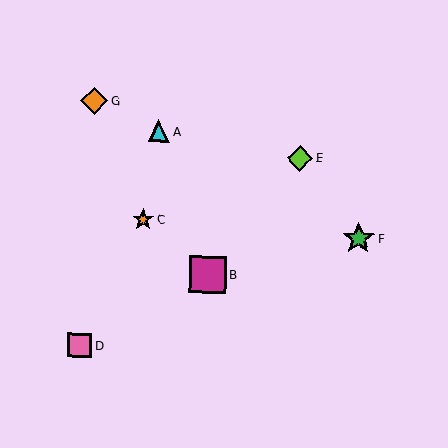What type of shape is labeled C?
Shape C is an orange star.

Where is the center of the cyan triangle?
The center of the cyan triangle is at (159, 131).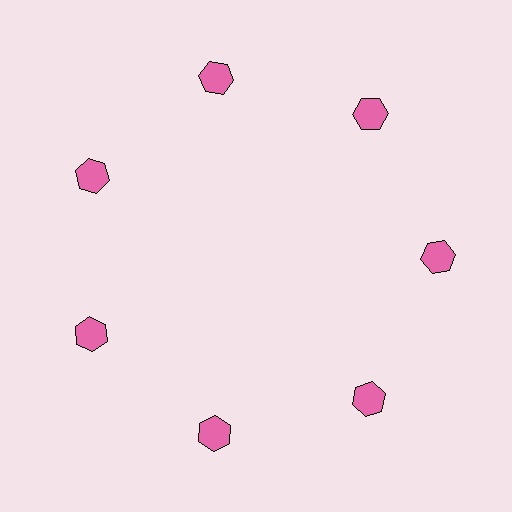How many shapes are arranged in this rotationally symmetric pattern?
There are 7 shapes, arranged in 7 groups of 1.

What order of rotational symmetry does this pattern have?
This pattern has 7-fold rotational symmetry.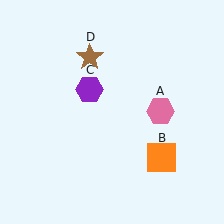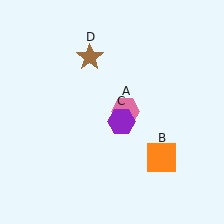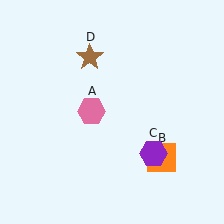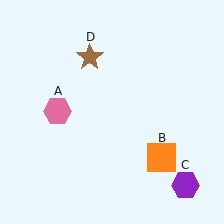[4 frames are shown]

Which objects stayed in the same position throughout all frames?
Orange square (object B) and brown star (object D) remained stationary.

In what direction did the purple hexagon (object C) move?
The purple hexagon (object C) moved down and to the right.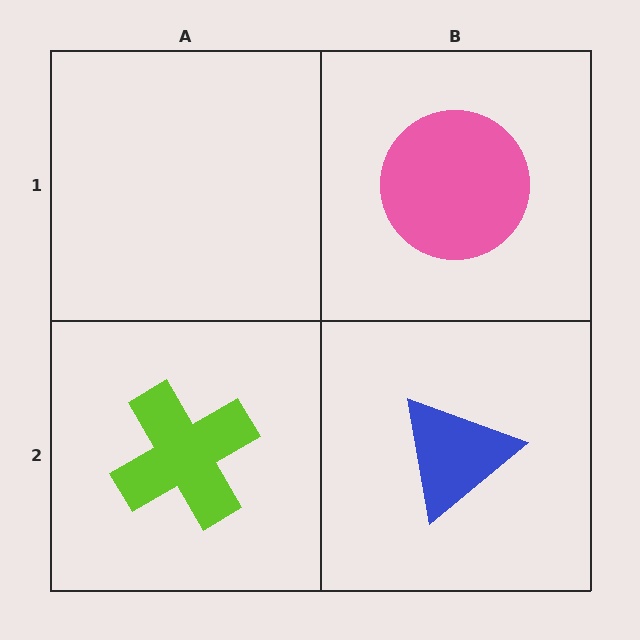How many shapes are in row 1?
1 shape.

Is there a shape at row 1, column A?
No, that cell is empty.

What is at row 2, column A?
A lime cross.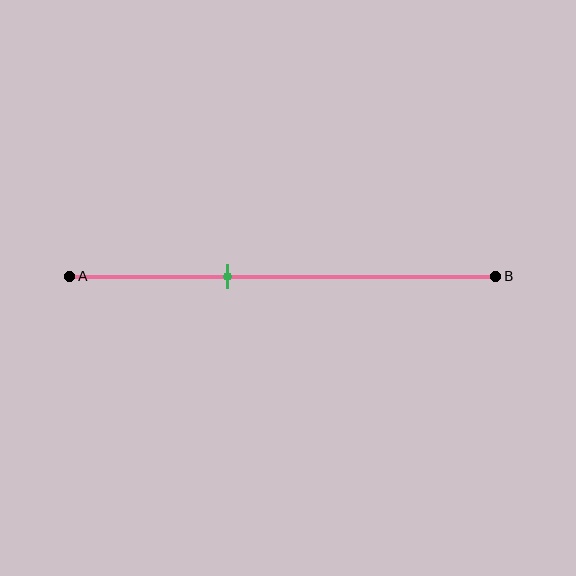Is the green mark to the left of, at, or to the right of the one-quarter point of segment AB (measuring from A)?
The green mark is to the right of the one-quarter point of segment AB.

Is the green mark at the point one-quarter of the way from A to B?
No, the mark is at about 35% from A, not at the 25% one-quarter point.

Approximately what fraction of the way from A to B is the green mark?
The green mark is approximately 35% of the way from A to B.